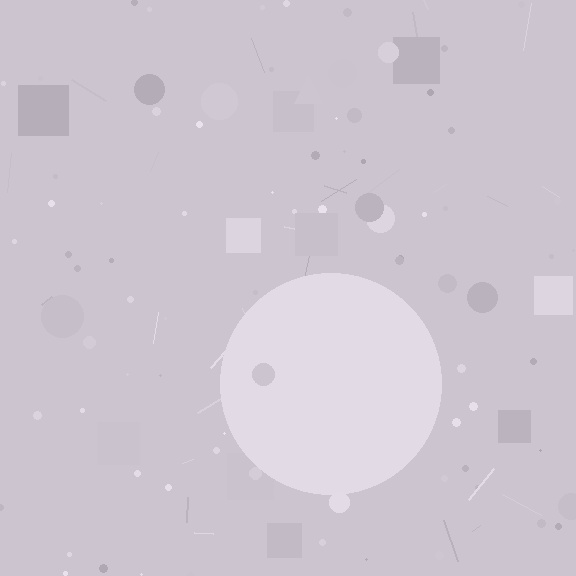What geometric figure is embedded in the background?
A circle is embedded in the background.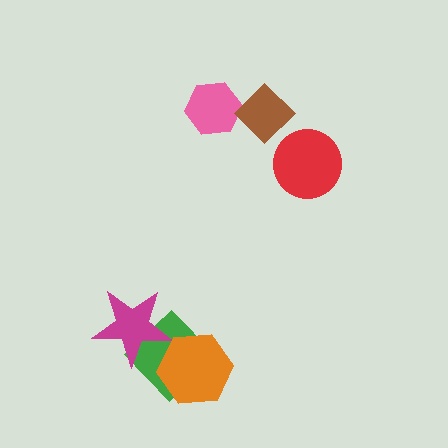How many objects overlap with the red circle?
0 objects overlap with the red circle.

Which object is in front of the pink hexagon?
The brown diamond is in front of the pink hexagon.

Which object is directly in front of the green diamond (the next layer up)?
The magenta star is directly in front of the green diamond.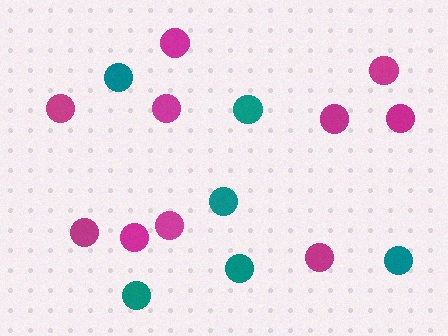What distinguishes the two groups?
There are 2 groups: one group of teal circles (6) and one group of magenta circles (10).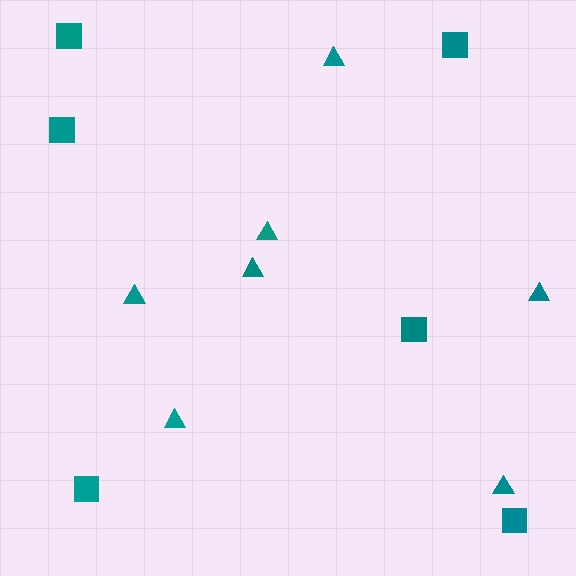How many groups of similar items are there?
There are 2 groups: one group of squares (6) and one group of triangles (7).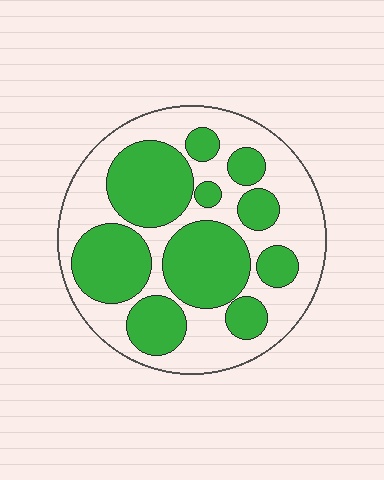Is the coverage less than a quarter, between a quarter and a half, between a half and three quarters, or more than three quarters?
Between a quarter and a half.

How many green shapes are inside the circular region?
10.